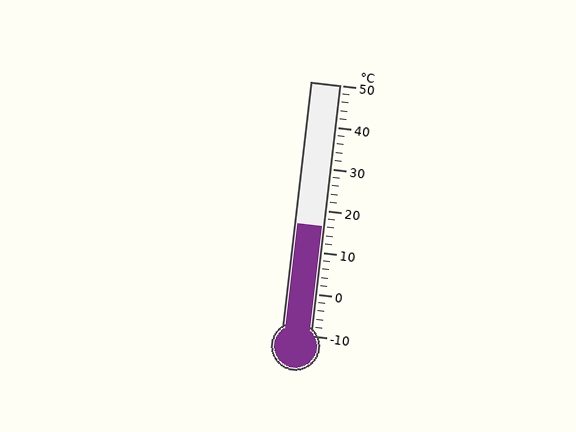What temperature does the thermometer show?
The thermometer shows approximately 16°C.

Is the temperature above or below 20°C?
The temperature is below 20°C.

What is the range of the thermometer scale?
The thermometer scale ranges from -10°C to 50°C.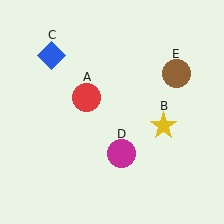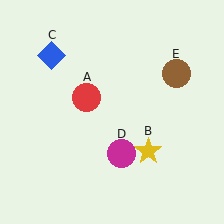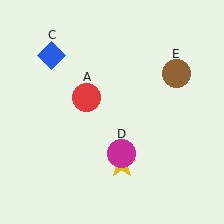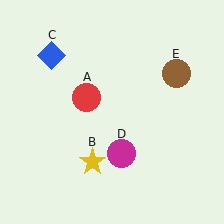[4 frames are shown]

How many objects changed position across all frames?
1 object changed position: yellow star (object B).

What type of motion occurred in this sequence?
The yellow star (object B) rotated clockwise around the center of the scene.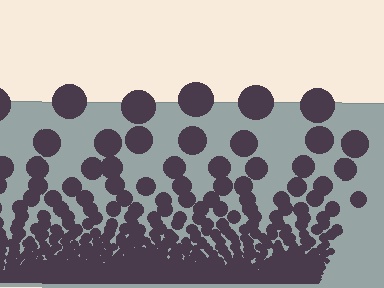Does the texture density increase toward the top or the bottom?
Density increases toward the bottom.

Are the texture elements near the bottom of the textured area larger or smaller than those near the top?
Smaller. The gradient is inverted — elements near the bottom are smaller and denser.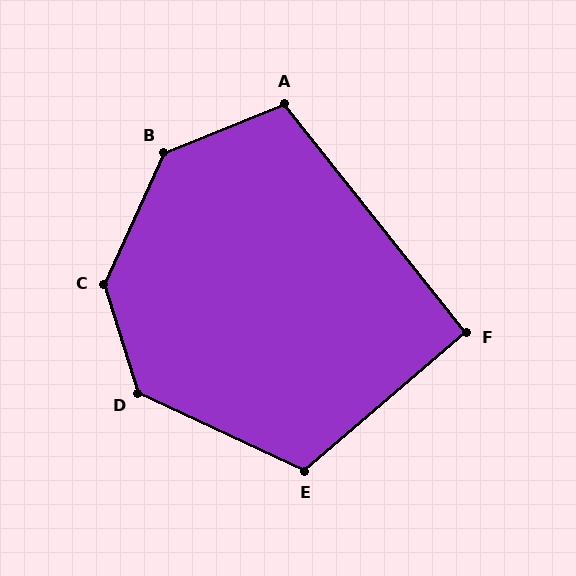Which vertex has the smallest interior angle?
F, at approximately 92 degrees.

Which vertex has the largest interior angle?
C, at approximately 139 degrees.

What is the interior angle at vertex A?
Approximately 107 degrees (obtuse).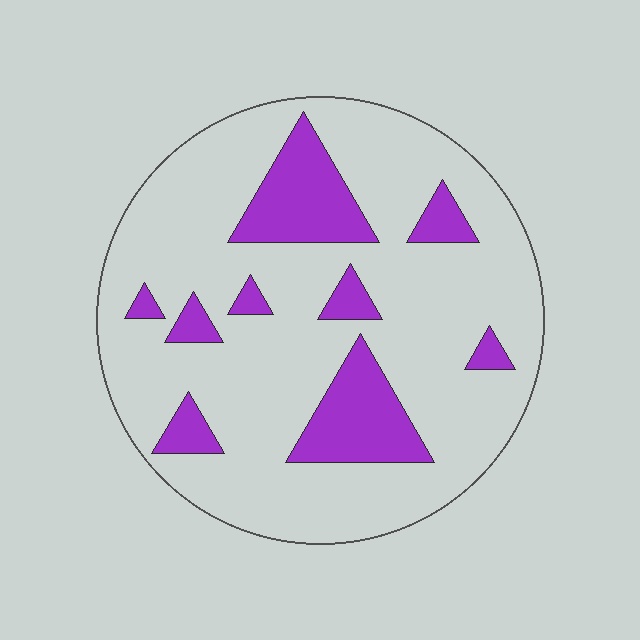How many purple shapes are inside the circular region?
9.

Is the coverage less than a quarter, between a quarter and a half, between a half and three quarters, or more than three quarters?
Less than a quarter.